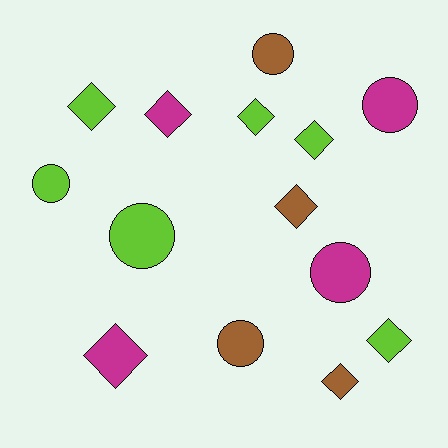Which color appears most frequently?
Lime, with 6 objects.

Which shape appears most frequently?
Diamond, with 8 objects.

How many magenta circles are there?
There are 2 magenta circles.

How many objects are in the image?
There are 14 objects.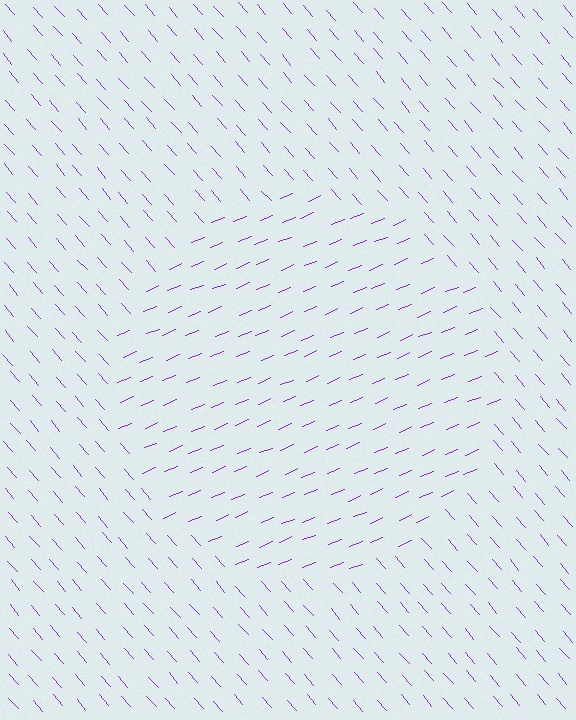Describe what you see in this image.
The image is filled with small purple line segments. A circle region in the image has lines oriented differently from the surrounding lines, creating a visible texture boundary.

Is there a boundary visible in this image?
Yes, there is a texture boundary formed by a change in line orientation.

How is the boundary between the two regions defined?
The boundary is defined purely by a change in line orientation (approximately 71 degrees difference). All lines are the same color and thickness.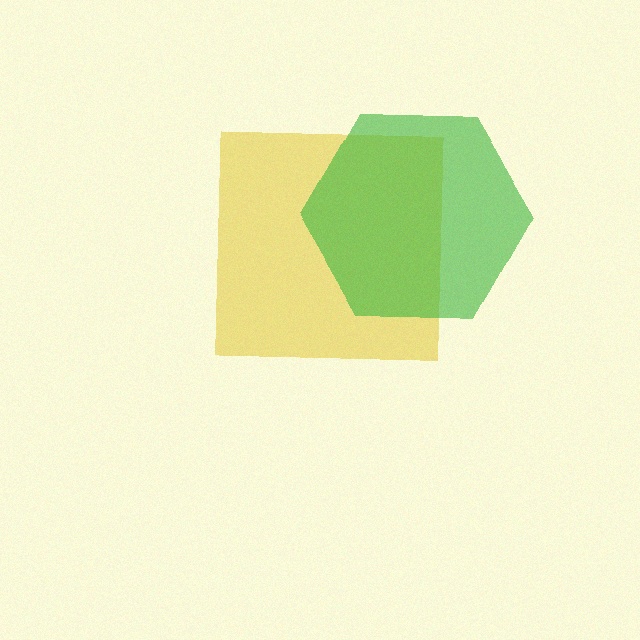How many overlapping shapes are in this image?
There are 2 overlapping shapes in the image.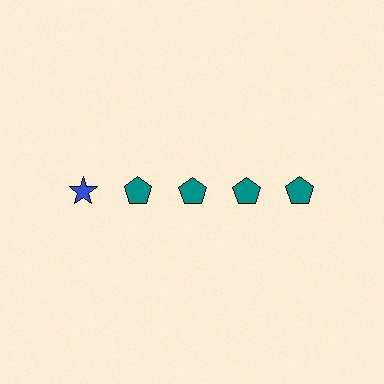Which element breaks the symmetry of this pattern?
The blue star in the top row, leftmost column breaks the symmetry. All other shapes are teal pentagons.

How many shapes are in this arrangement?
There are 5 shapes arranged in a grid pattern.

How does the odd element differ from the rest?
It differs in both color (blue instead of teal) and shape (star instead of pentagon).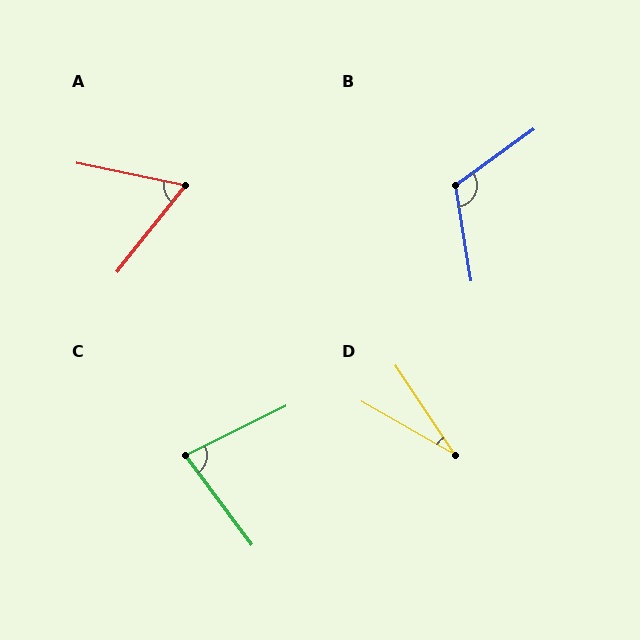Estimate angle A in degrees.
Approximately 63 degrees.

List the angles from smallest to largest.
D (26°), A (63°), C (80°), B (117°).